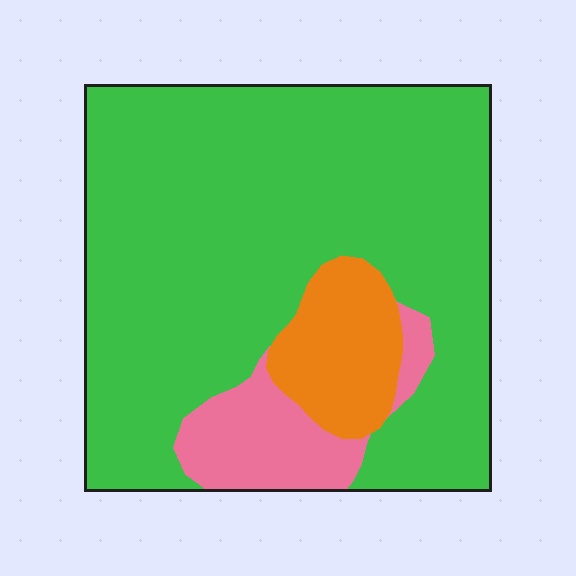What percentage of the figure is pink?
Pink takes up less than a quarter of the figure.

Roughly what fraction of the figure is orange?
Orange covers about 10% of the figure.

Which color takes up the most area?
Green, at roughly 80%.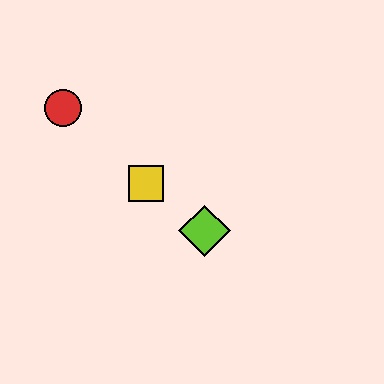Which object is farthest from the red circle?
The lime diamond is farthest from the red circle.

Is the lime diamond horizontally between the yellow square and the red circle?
No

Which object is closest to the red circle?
The yellow square is closest to the red circle.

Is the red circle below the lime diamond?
No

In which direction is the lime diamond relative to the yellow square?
The lime diamond is to the right of the yellow square.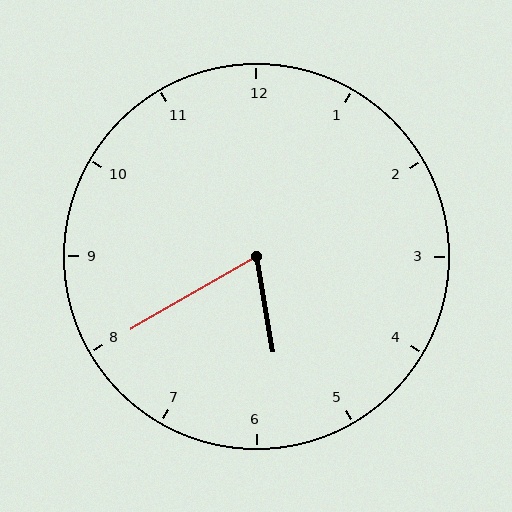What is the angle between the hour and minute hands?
Approximately 70 degrees.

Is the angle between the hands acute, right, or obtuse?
It is acute.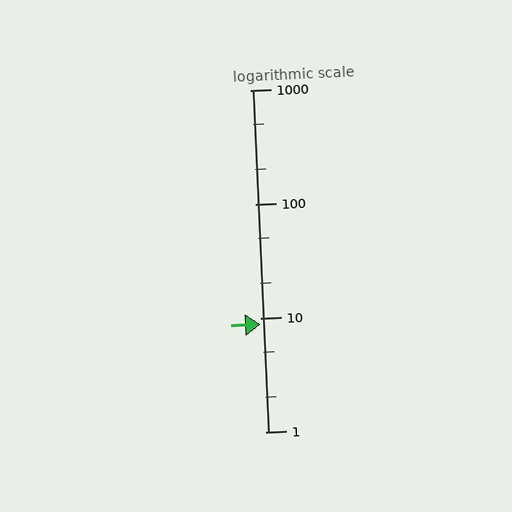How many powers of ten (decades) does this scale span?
The scale spans 3 decades, from 1 to 1000.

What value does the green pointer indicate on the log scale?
The pointer indicates approximately 8.7.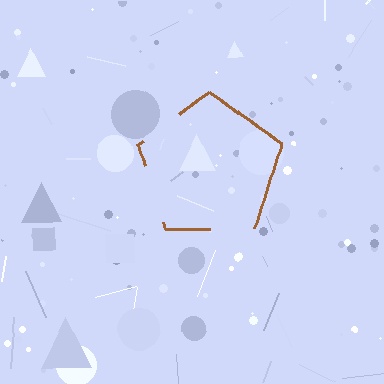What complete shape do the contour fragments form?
The contour fragments form a pentagon.